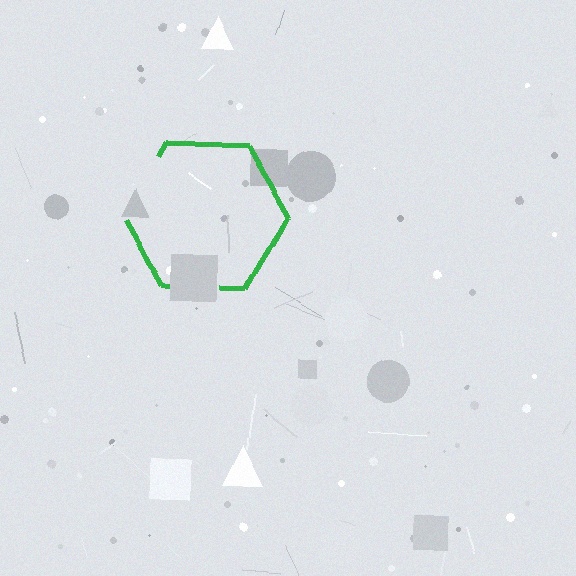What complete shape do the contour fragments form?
The contour fragments form a hexagon.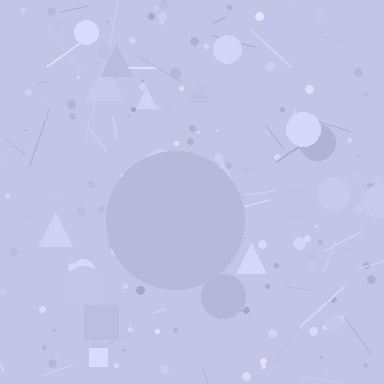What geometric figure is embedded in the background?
A circle is embedded in the background.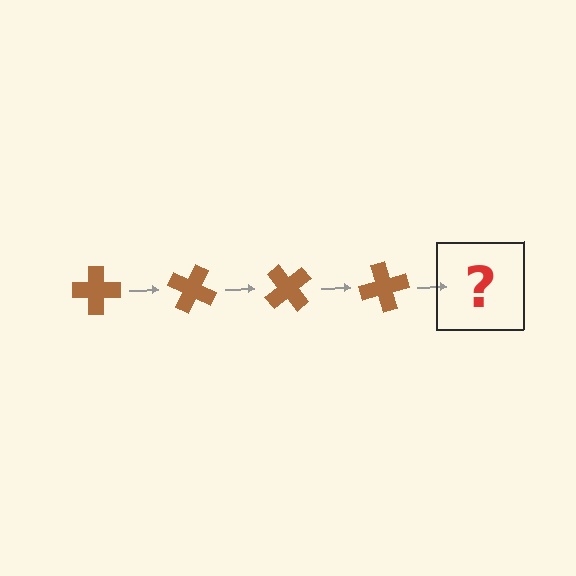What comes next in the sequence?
The next element should be a brown cross rotated 100 degrees.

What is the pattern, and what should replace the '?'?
The pattern is that the cross rotates 25 degrees each step. The '?' should be a brown cross rotated 100 degrees.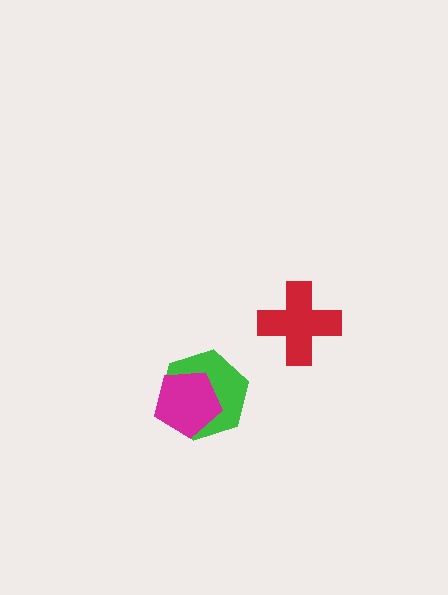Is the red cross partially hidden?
No, no other shape covers it.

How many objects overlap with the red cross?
0 objects overlap with the red cross.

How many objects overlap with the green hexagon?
1 object overlaps with the green hexagon.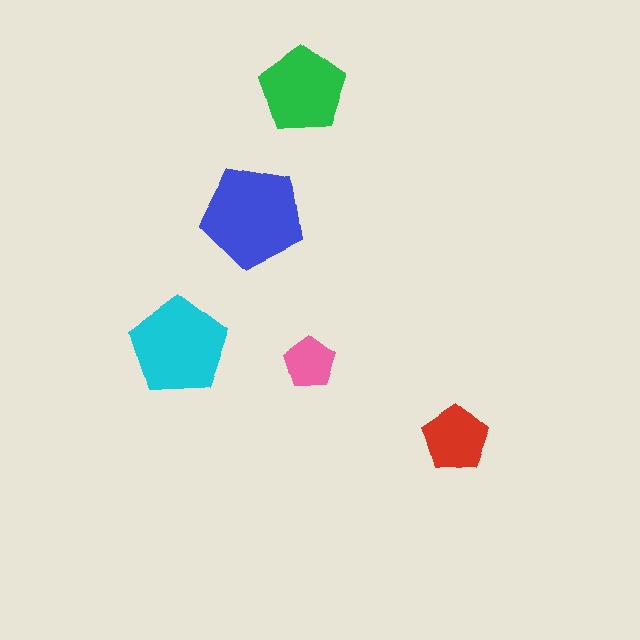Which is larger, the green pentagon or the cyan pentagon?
The cyan one.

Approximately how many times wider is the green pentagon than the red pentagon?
About 1.5 times wider.